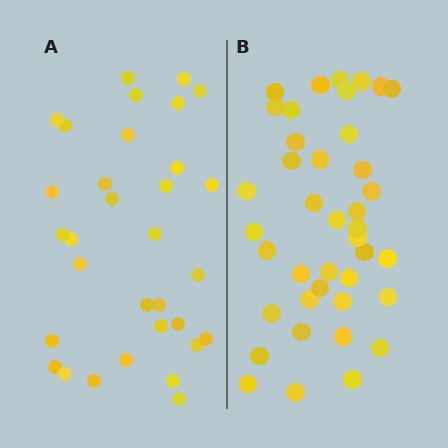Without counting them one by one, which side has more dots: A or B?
Region B (the right region) has more dots.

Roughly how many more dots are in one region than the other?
Region B has roughly 8 or so more dots than region A.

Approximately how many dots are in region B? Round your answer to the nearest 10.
About 40 dots.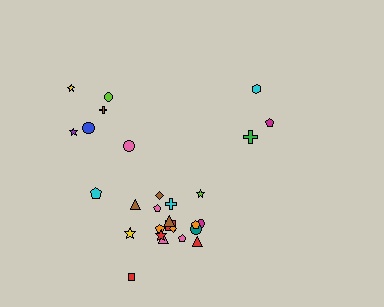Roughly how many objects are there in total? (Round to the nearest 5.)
Roughly 30 objects in total.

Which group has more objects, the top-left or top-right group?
The top-left group.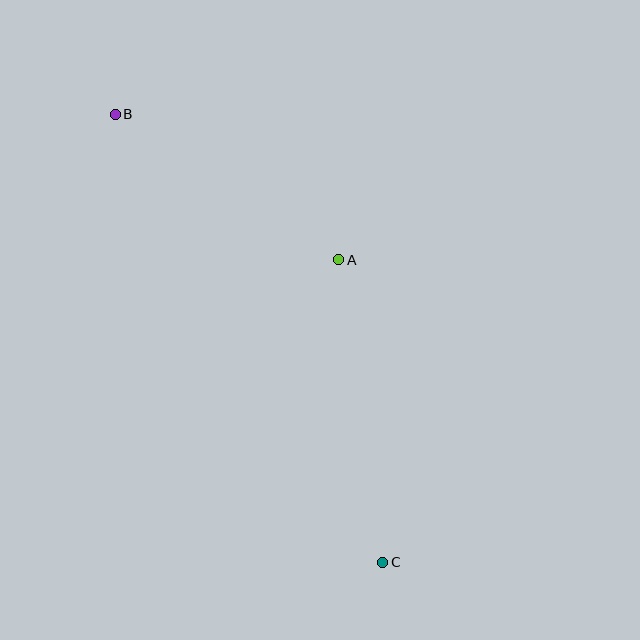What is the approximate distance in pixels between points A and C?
The distance between A and C is approximately 306 pixels.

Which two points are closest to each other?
Points A and B are closest to each other.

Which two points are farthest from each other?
Points B and C are farthest from each other.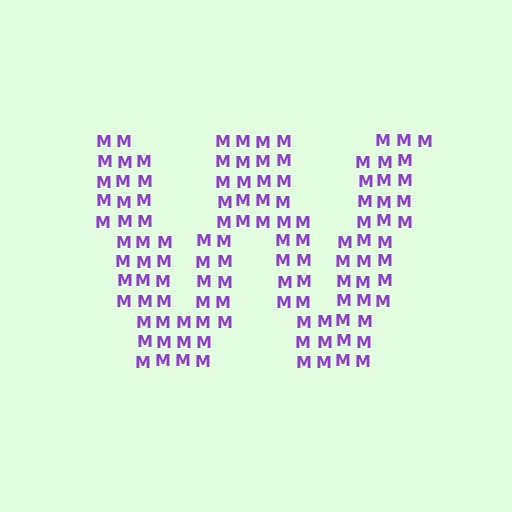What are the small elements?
The small elements are letter M's.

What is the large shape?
The large shape is the letter W.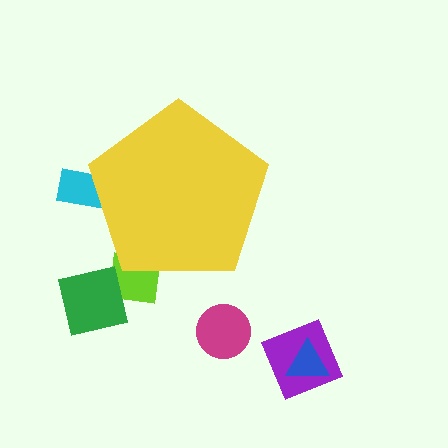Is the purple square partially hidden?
No, the purple square is fully visible.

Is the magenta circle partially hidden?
No, the magenta circle is fully visible.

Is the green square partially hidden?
No, the green square is fully visible.